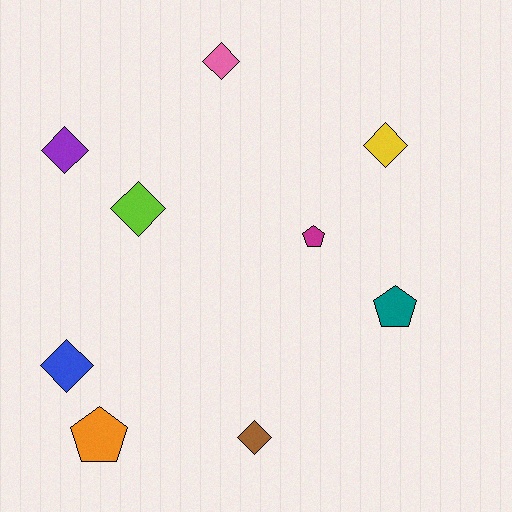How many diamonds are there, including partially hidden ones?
There are 6 diamonds.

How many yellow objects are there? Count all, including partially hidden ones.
There is 1 yellow object.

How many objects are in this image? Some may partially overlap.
There are 9 objects.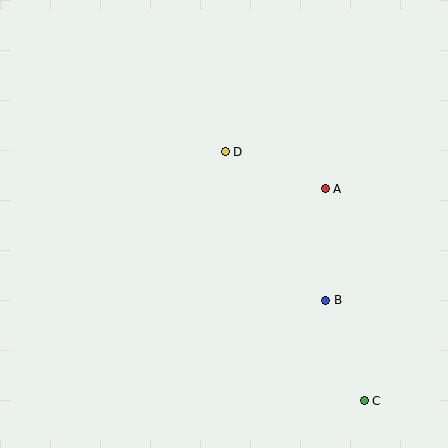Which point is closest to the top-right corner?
Point A is closest to the top-right corner.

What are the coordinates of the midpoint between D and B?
The midpoint between D and B is at (275, 226).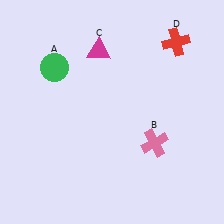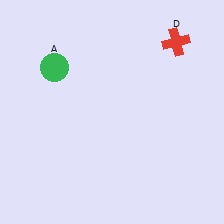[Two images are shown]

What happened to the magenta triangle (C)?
The magenta triangle (C) was removed in Image 2. It was in the top-left area of Image 1.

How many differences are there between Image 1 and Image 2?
There are 2 differences between the two images.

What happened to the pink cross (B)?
The pink cross (B) was removed in Image 2. It was in the bottom-right area of Image 1.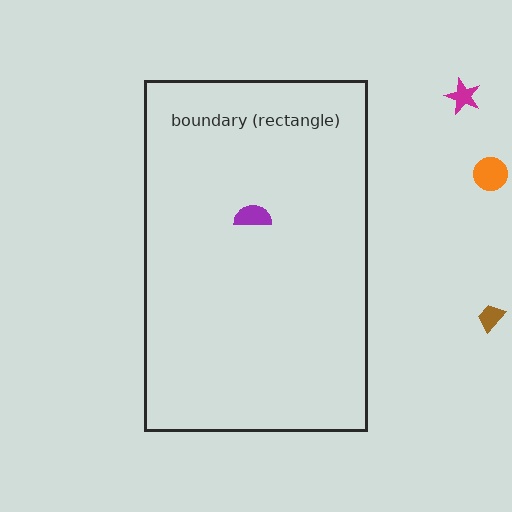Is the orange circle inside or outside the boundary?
Outside.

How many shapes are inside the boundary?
1 inside, 3 outside.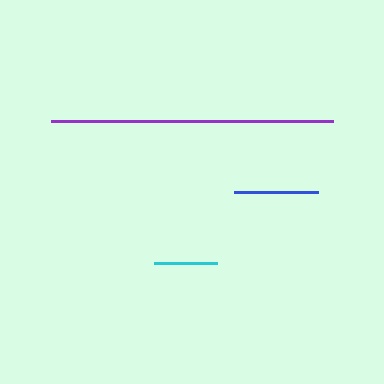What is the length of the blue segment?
The blue segment is approximately 84 pixels long.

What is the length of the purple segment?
The purple segment is approximately 282 pixels long.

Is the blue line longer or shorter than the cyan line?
The blue line is longer than the cyan line.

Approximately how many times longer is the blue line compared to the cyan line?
The blue line is approximately 1.3 times the length of the cyan line.